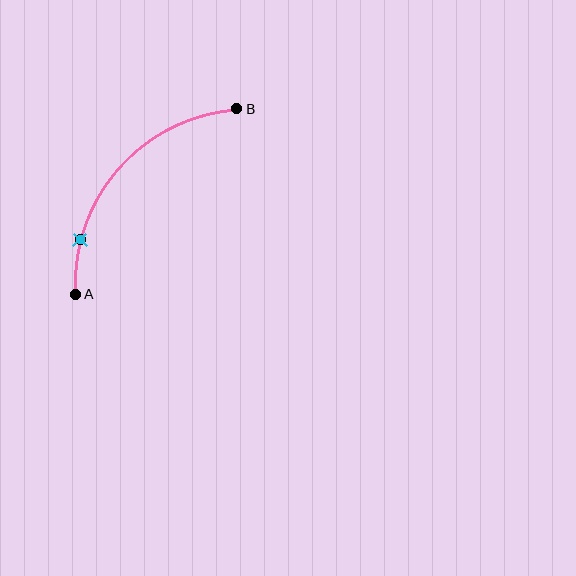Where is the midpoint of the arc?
The arc midpoint is the point on the curve farthest from the straight line joining A and B. It sits above and to the left of that line.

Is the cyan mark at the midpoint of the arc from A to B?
No. The cyan mark lies on the arc but is closer to endpoint A. The arc midpoint would be at the point on the curve equidistant along the arc from both A and B.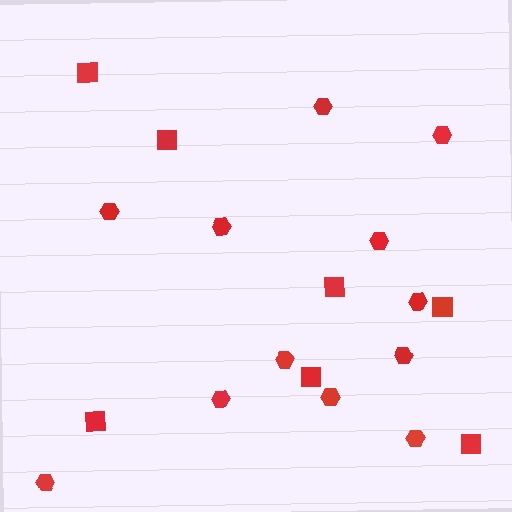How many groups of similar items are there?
There are 2 groups: one group of squares (7) and one group of hexagons (12).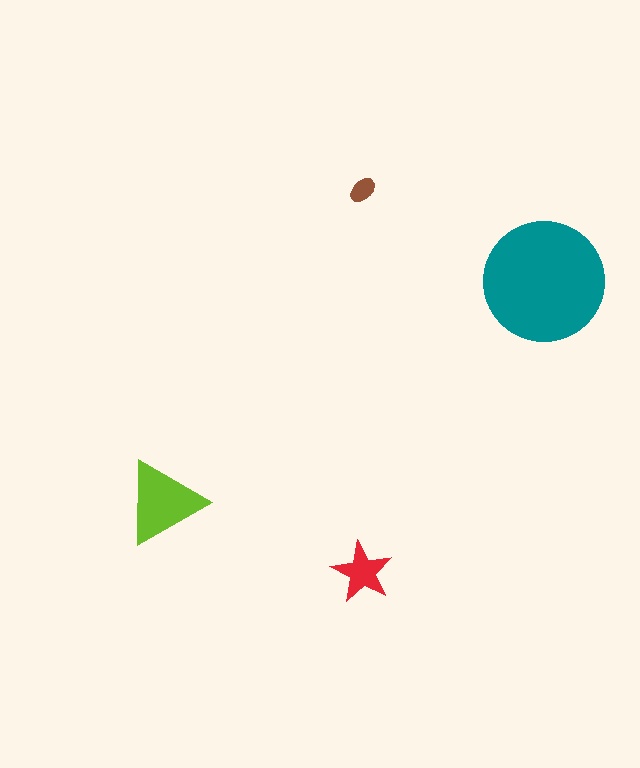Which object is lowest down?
The red star is bottommost.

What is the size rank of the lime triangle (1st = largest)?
2nd.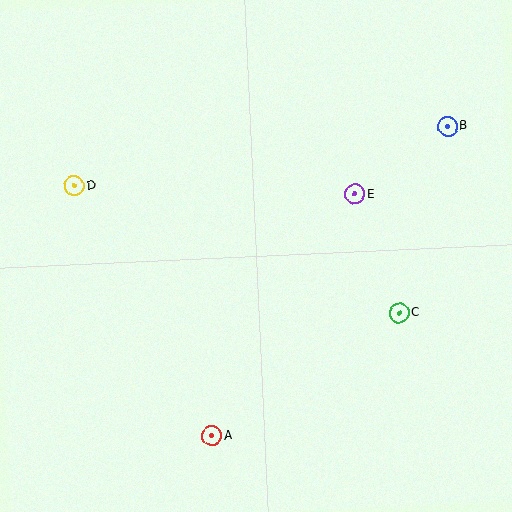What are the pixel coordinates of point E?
Point E is at (355, 194).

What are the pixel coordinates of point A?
Point A is at (212, 436).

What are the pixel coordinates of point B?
Point B is at (448, 127).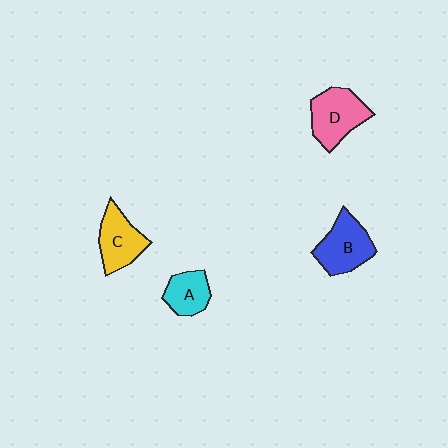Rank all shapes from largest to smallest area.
From largest to smallest: D (pink), B (blue), C (yellow), A (cyan).